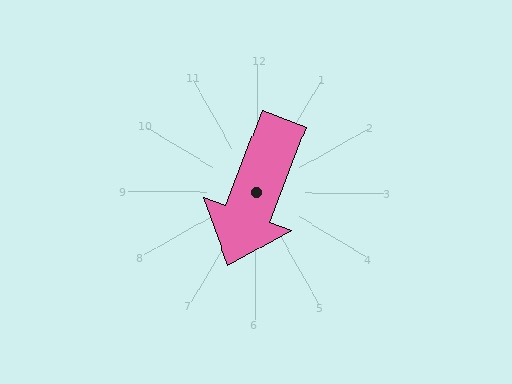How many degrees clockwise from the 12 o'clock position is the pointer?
Approximately 201 degrees.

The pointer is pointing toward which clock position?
Roughly 7 o'clock.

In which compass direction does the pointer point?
South.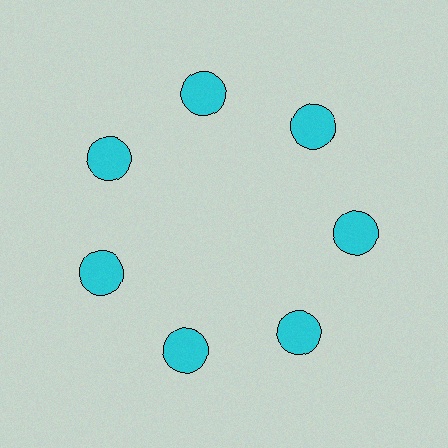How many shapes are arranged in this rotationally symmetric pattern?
There are 7 shapes, arranged in 7 groups of 1.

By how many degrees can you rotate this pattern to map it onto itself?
The pattern maps onto itself every 51 degrees of rotation.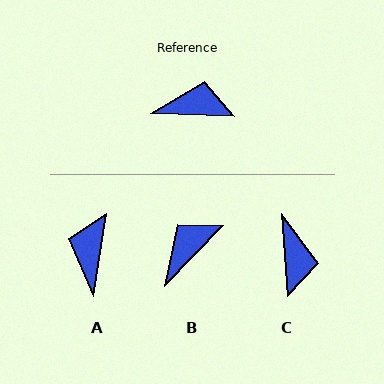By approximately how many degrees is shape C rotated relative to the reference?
Approximately 84 degrees clockwise.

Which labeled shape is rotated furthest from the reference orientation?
C, about 84 degrees away.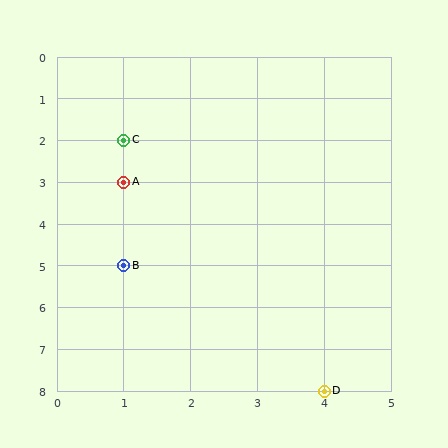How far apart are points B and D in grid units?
Points B and D are 3 columns and 3 rows apart (about 4.2 grid units diagonally).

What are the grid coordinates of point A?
Point A is at grid coordinates (1, 3).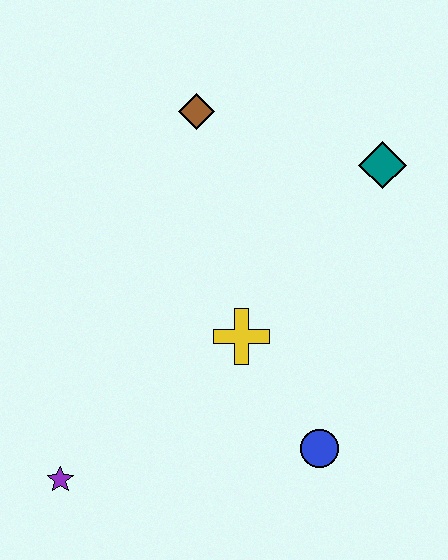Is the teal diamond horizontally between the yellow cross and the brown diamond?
No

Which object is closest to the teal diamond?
The brown diamond is closest to the teal diamond.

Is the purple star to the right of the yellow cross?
No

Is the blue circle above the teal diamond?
No